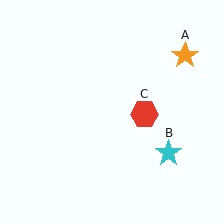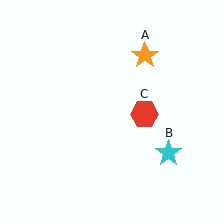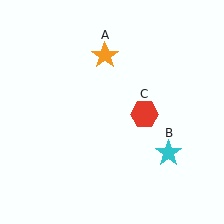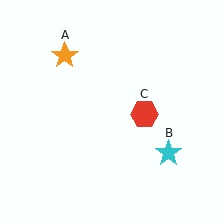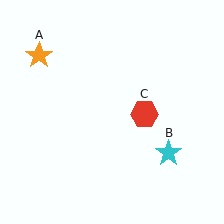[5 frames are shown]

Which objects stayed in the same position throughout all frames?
Cyan star (object B) and red hexagon (object C) remained stationary.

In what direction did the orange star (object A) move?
The orange star (object A) moved left.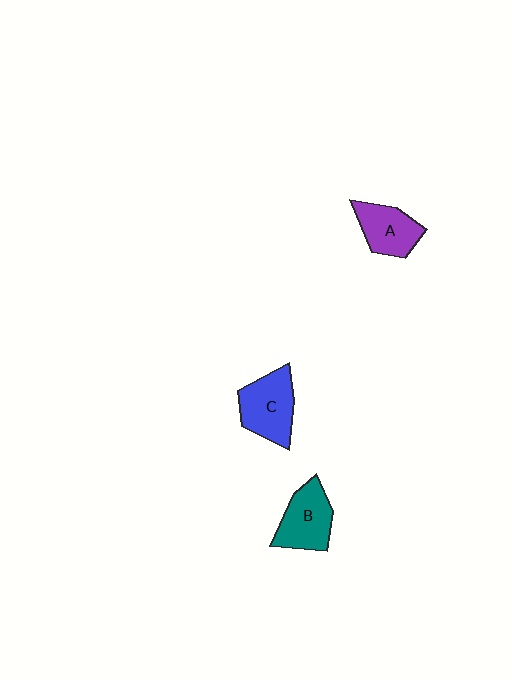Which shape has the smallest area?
Shape A (purple).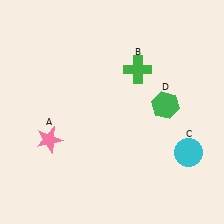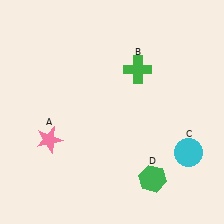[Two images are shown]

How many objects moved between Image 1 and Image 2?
1 object moved between the two images.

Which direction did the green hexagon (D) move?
The green hexagon (D) moved down.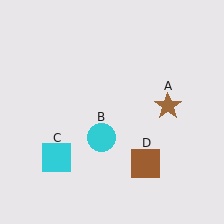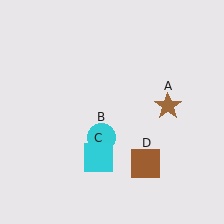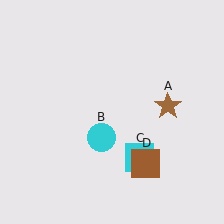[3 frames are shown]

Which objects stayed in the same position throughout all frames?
Brown star (object A) and cyan circle (object B) and brown square (object D) remained stationary.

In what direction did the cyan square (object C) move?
The cyan square (object C) moved right.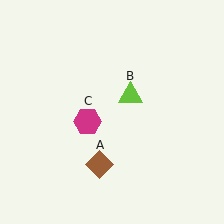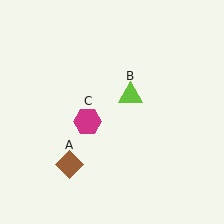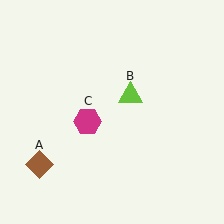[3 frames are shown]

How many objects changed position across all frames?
1 object changed position: brown diamond (object A).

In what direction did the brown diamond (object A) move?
The brown diamond (object A) moved left.